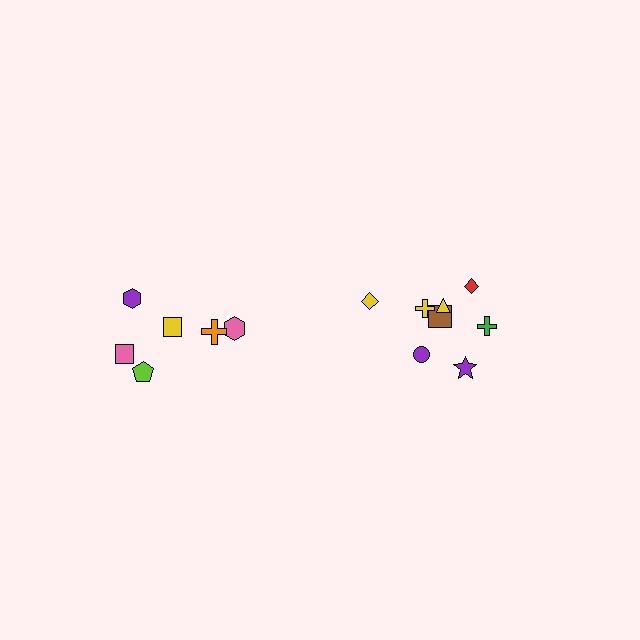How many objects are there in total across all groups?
There are 14 objects.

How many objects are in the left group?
There are 6 objects.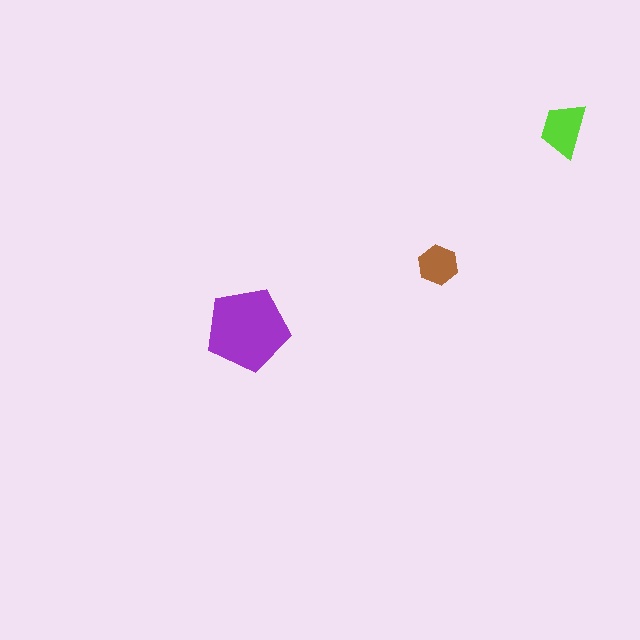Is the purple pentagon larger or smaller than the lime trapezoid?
Larger.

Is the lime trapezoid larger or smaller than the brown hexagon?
Larger.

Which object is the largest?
The purple pentagon.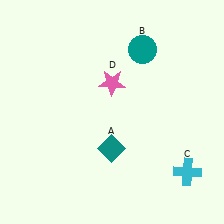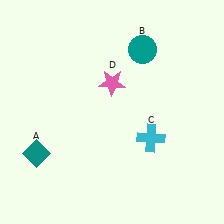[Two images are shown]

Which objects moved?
The objects that moved are: the teal diamond (A), the cyan cross (C).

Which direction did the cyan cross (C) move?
The cyan cross (C) moved left.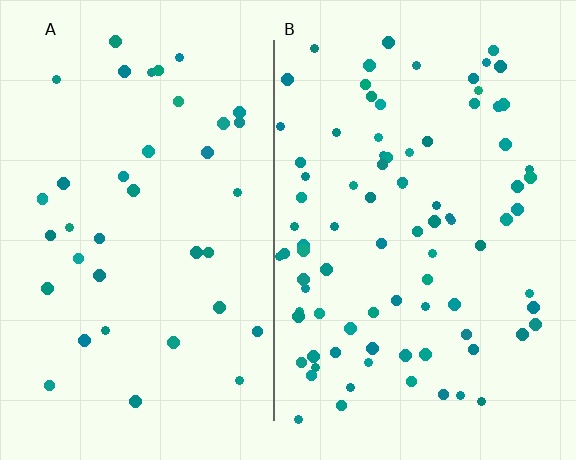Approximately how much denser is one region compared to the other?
Approximately 2.2× — region B over region A.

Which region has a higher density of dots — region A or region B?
B (the right).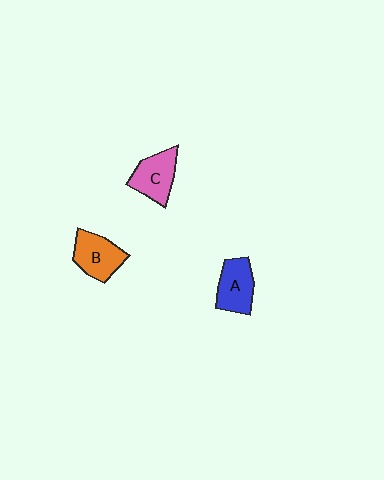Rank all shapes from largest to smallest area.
From largest to smallest: B (orange), C (pink), A (blue).